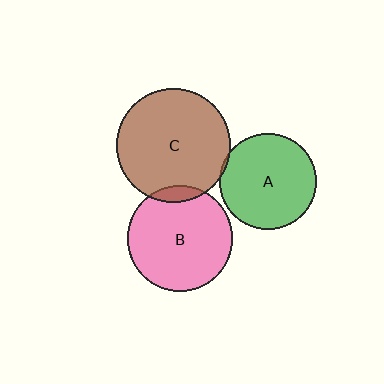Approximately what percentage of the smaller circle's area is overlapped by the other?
Approximately 5%.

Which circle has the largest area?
Circle C (brown).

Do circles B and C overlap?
Yes.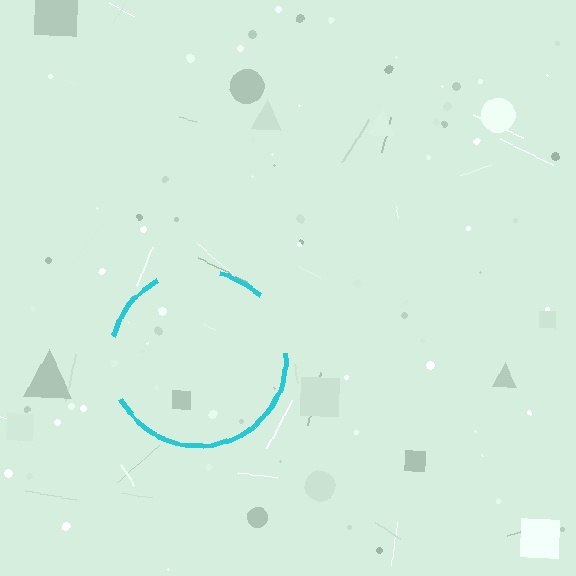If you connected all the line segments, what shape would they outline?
They would outline a circle.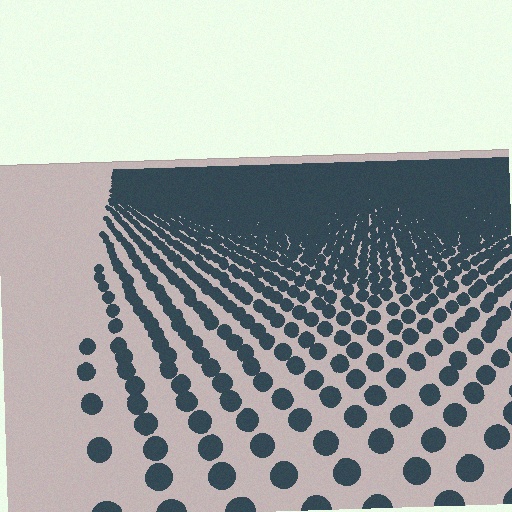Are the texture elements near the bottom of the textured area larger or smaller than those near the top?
Larger. Near the bottom, elements are closer to the viewer and appear at a bigger on-screen size.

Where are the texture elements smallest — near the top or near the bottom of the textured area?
Near the top.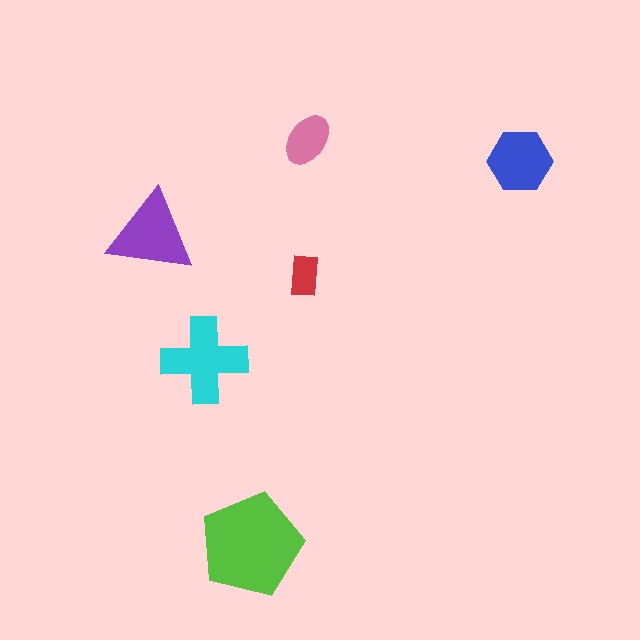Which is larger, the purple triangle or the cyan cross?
The cyan cross.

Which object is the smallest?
The red rectangle.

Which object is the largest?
The lime pentagon.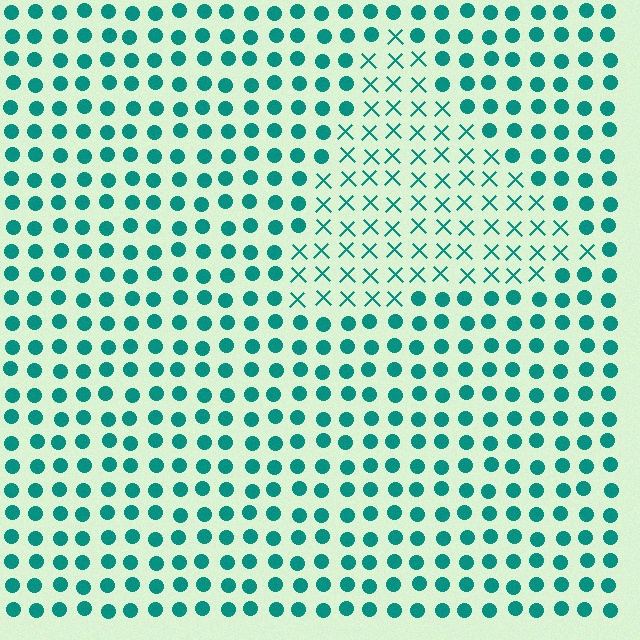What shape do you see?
I see a triangle.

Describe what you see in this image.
The image is filled with small teal elements arranged in a uniform grid. A triangle-shaped region contains X marks, while the surrounding area contains circles. The boundary is defined purely by the change in element shape.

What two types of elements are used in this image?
The image uses X marks inside the triangle region and circles outside it.